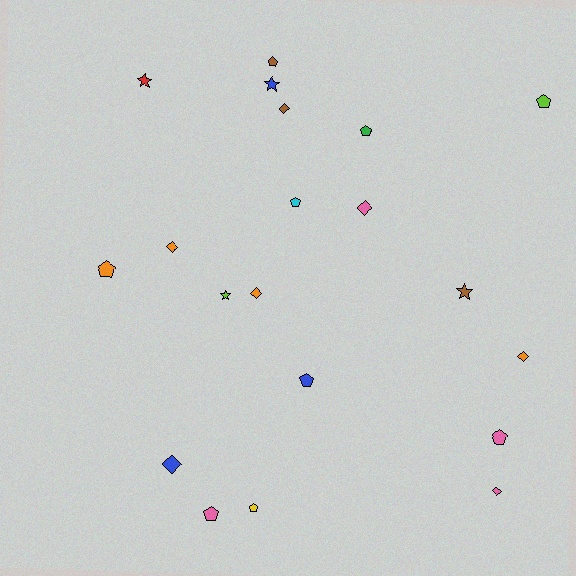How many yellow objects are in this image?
There is 1 yellow object.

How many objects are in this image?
There are 20 objects.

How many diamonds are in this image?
There are 7 diamonds.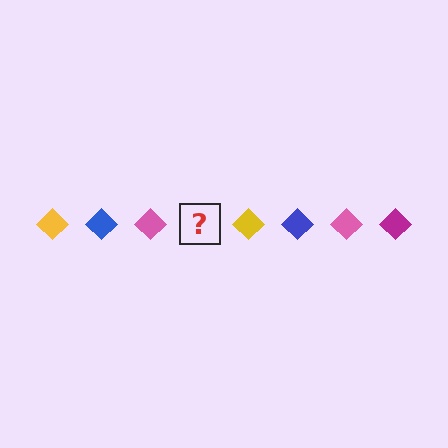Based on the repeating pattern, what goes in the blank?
The blank should be a magenta diamond.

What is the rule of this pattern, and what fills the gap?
The rule is that the pattern cycles through yellow, blue, pink, magenta diamonds. The gap should be filled with a magenta diamond.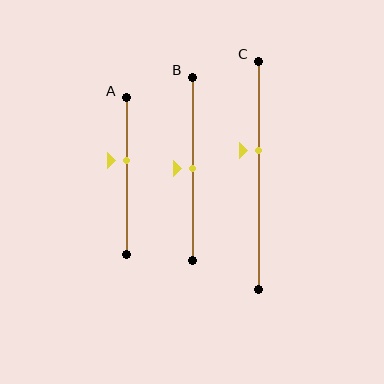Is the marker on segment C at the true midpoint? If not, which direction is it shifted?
No, the marker on segment C is shifted upward by about 11% of the segment length.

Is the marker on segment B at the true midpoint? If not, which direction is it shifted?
Yes, the marker on segment B is at the true midpoint.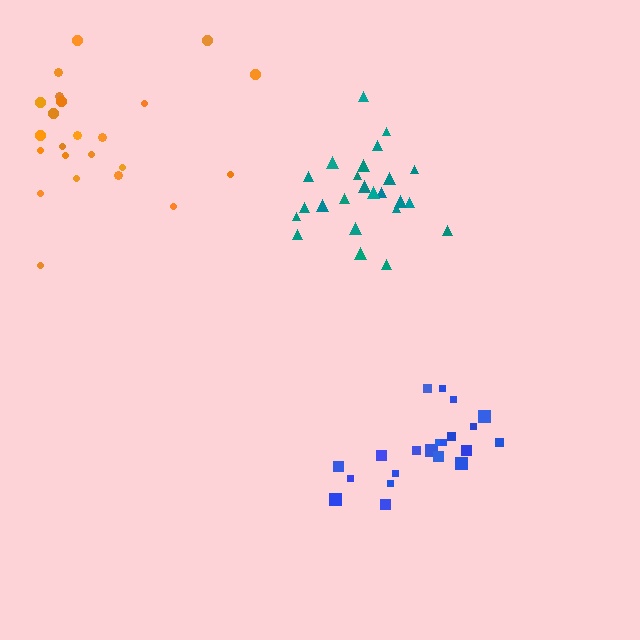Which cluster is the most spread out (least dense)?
Orange.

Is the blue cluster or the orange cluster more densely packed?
Blue.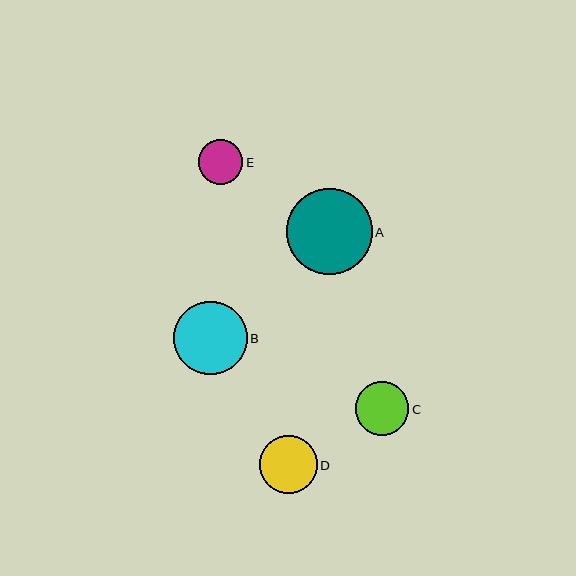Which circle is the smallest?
Circle E is the smallest with a size of approximately 45 pixels.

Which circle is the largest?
Circle A is the largest with a size of approximately 86 pixels.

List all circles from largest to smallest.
From largest to smallest: A, B, D, C, E.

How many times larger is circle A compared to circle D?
Circle A is approximately 1.5 times the size of circle D.